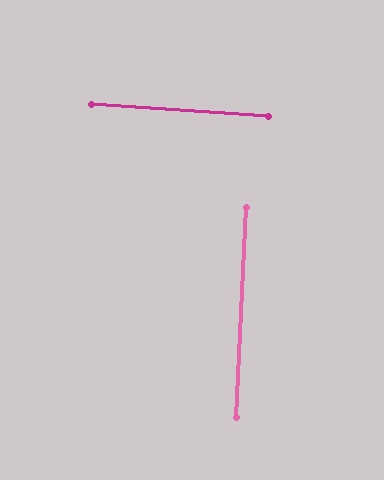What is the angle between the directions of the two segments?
Approximately 89 degrees.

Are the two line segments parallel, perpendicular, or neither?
Perpendicular — they meet at approximately 89°.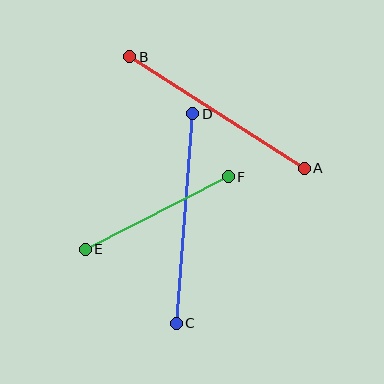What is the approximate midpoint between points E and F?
The midpoint is at approximately (157, 213) pixels.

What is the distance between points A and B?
The distance is approximately 207 pixels.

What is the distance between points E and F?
The distance is approximately 160 pixels.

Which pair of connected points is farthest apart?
Points C and D are farthest apart.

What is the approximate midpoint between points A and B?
The midpoint is at approximately (217, 113) pixels.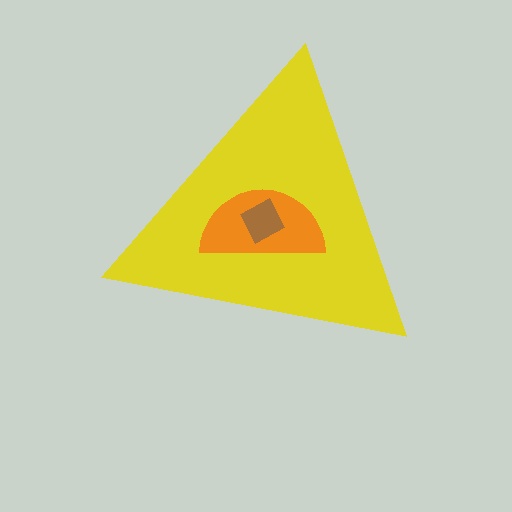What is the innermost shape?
The brown diamond.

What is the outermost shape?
The yellow triangle.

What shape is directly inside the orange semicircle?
The brown diamond.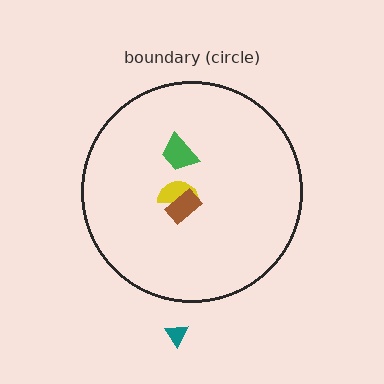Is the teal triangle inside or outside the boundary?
Outside.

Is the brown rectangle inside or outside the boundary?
Inside.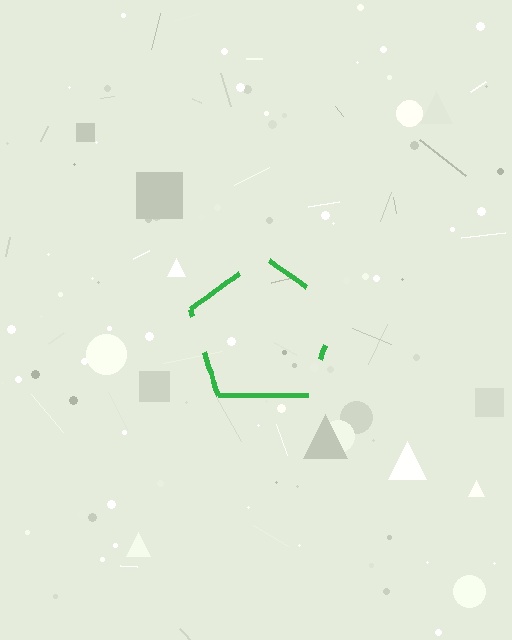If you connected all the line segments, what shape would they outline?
They would outline a pentagon.